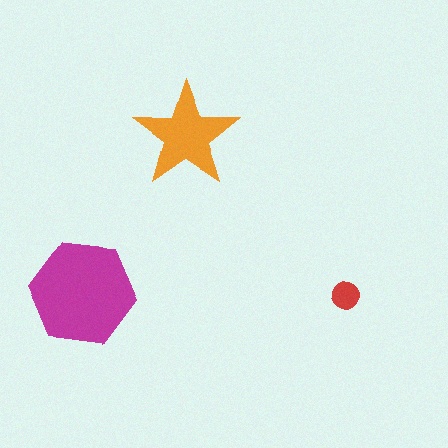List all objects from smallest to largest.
The red circle, the orange star, the magenta hexagon.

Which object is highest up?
The orange star is topmost.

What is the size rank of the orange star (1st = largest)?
2nd.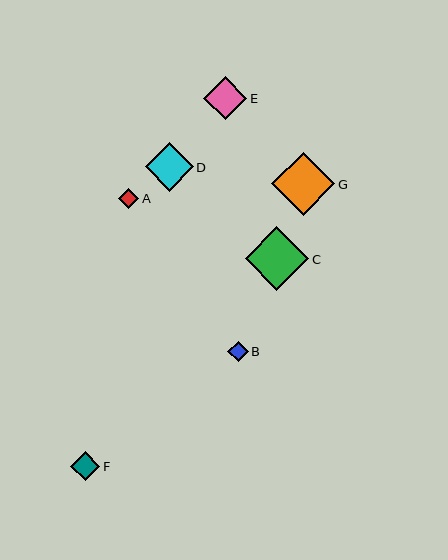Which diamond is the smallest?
Diamond B is the smallest with a size of approximately 20 pixels.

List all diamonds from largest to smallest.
From largest to smallest: C, G, D, E, F, A, B.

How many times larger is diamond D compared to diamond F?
Diamond D is approximately 1.6 times the size of diamond F.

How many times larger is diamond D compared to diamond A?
Diamond D is approximately 2.4 times the size of diamond A.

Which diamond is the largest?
Diamond C is the largest with a size of approximately 64 pixels.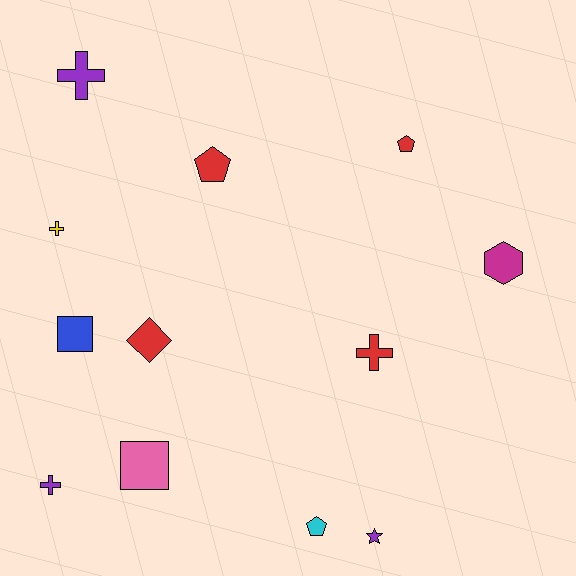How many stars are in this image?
There is 1 star.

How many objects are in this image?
There are 12 objects.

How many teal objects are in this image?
There are no teal objects.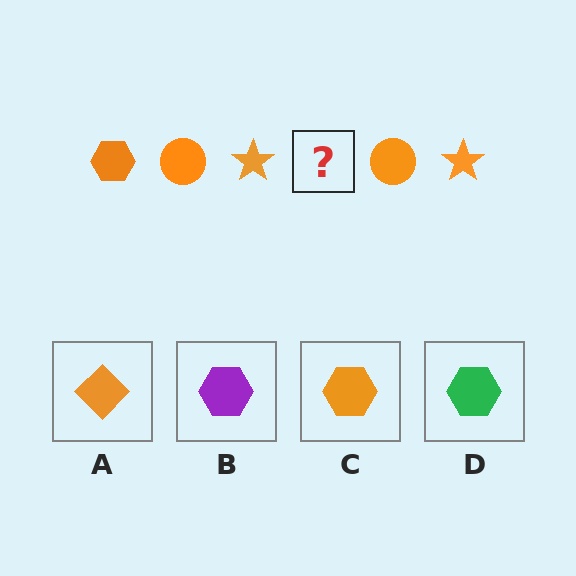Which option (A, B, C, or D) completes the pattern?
C.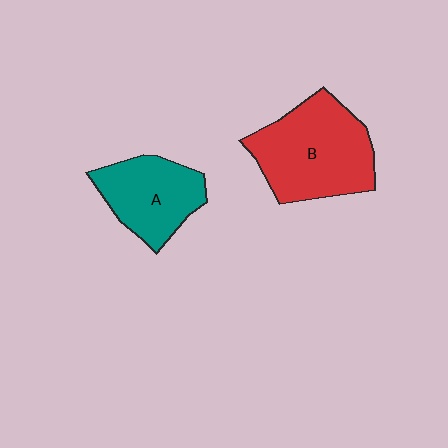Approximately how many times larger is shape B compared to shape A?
Approximately 1.4 times.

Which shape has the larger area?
Shape B (red).